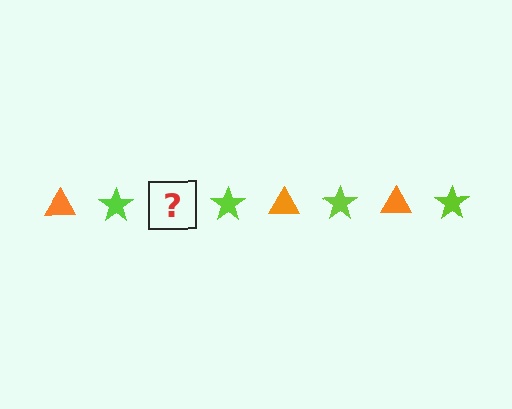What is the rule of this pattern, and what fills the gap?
The rule is that the pattern alternates between orange triangle and lime star. The gap should be filled with an orange triangle.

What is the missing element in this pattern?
The missing element is an orange triangle.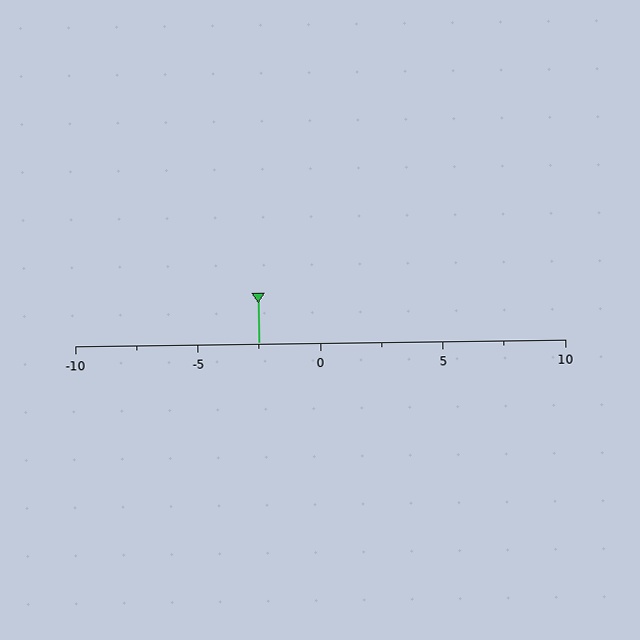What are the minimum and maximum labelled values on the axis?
The axis runs from -10 to 10.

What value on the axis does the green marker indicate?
The marker indicates approximately -2.5.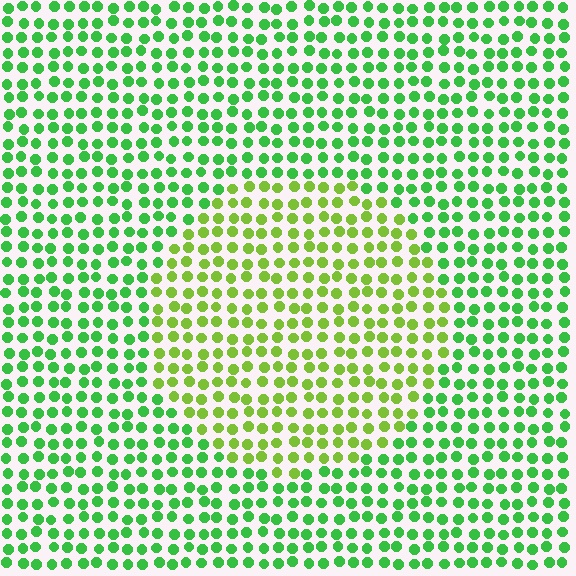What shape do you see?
I see a circle.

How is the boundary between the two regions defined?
The boundary is defined purely by a slight shift in hue (about 36 degrees). Spacing, size, and orientation are identical on both sides.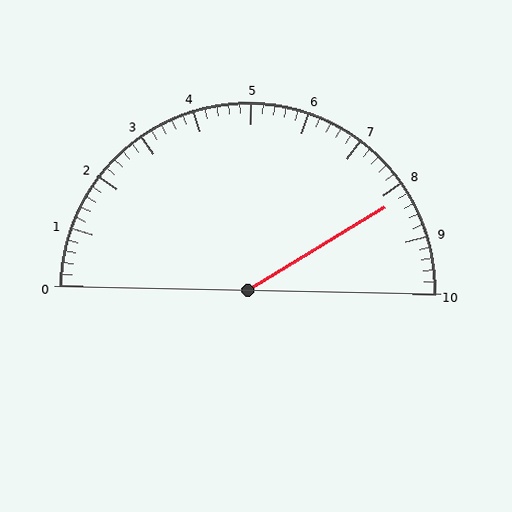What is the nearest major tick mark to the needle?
The nearest major tick mark is 8.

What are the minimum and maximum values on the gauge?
The gauge ranges from 0 to 10.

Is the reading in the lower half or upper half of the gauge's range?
The reading is in the upper half of the range (0 to 10).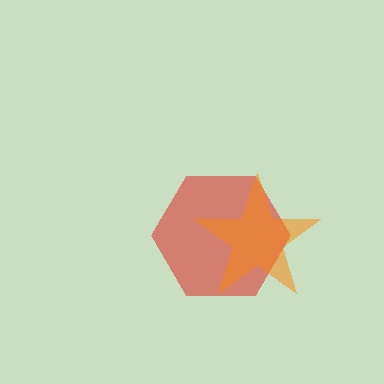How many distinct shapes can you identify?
There are 2 distinct shapes: a red hexagon, an orange star.